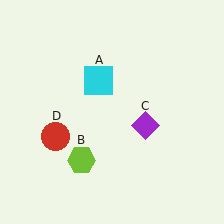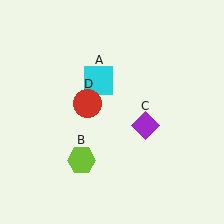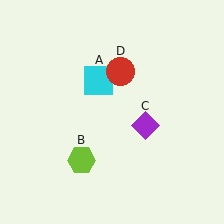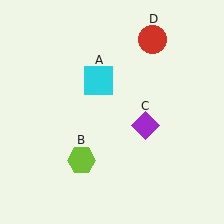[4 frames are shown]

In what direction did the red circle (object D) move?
The red circle (object D) moved up and to the right.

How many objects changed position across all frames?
1 object changed position: red circle (object D).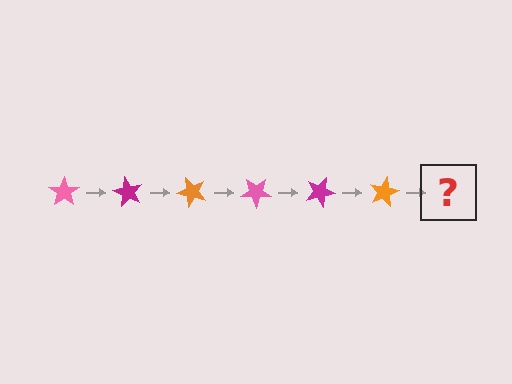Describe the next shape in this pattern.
It should be a pink star, rotated 360 degrees from the start.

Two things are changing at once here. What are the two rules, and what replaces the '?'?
The two rules are that it rotates 60 degrees each step and the color cycles through pink, magenta, and orange. The '?' should be a pink star, rotated 360 degrees from the start.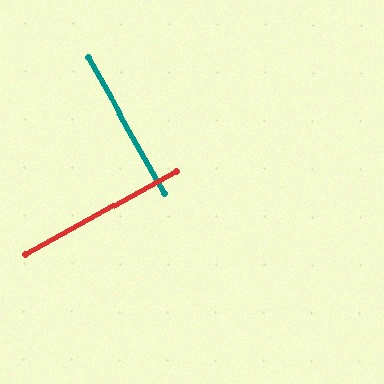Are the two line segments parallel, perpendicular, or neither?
Perpendicular — they meet at approximately 89°.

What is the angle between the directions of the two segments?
Approximately 89 degrees.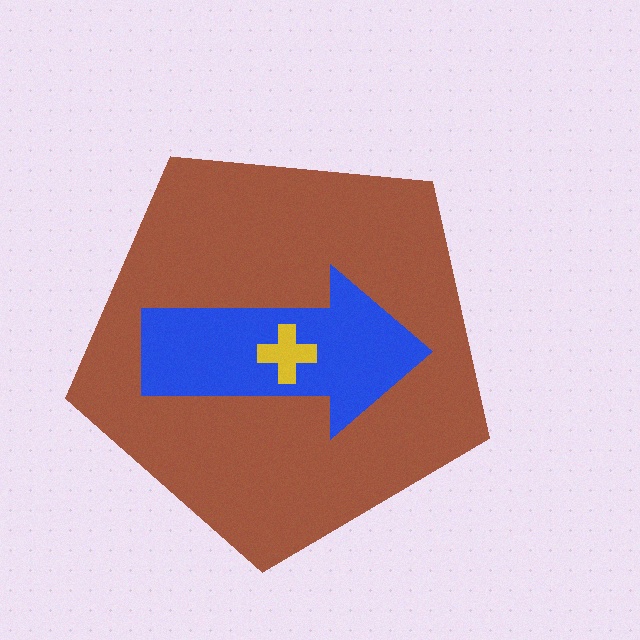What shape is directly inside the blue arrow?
The yellow cross.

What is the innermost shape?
The yellow cross.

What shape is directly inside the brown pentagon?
The blue arrow.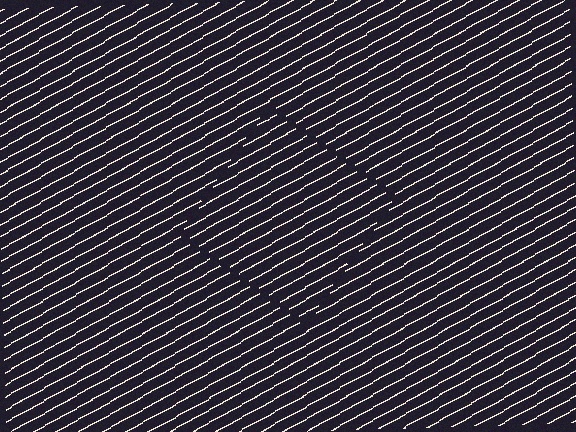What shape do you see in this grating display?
An illusory square. The interior of the shape contains the same grating, shifted by half a period — the contour is defined by the phase discontinuity where line-ends from the inner and outer gratings abut.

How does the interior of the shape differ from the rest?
The interior of the shape contains the same grating, shifted by half a period — the contour is defined by the phase discontinuity where line-ends from the inner and outer gratings abut.